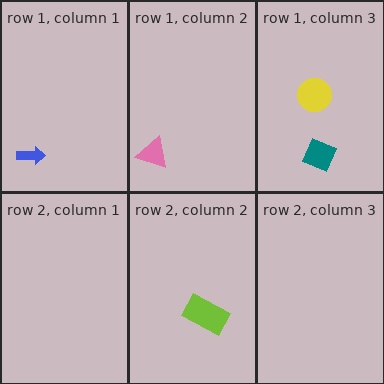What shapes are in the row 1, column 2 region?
The pink triangle.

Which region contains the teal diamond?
The row 1, column 3 region.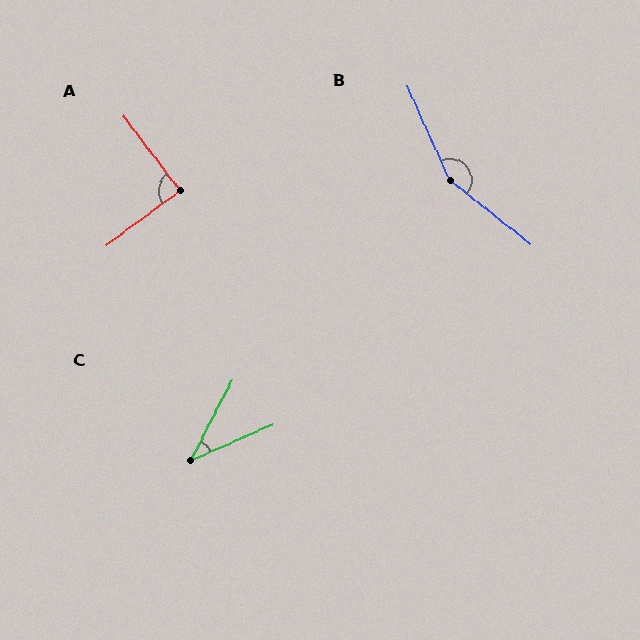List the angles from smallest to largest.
C (39°), A (89°), B (153°).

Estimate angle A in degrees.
Approximately 89 degrees.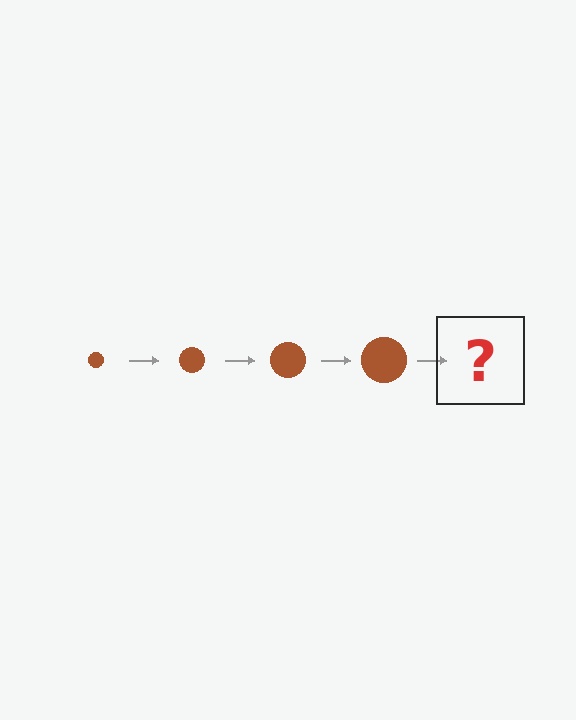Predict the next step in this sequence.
The next step is a brown circle, larger than the previous one.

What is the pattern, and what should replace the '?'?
The pattern is that the circle gets progressively larger each step. The '?' should be a brown circle, larger than the previous one.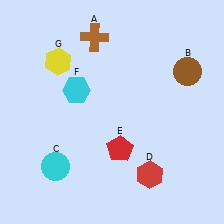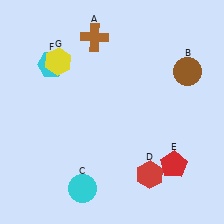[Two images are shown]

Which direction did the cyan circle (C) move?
The cyan circle (C) moved right.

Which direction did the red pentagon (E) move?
The red pentagon (E) moved right.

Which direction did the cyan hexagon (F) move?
The cyan hexagon (F) moved up.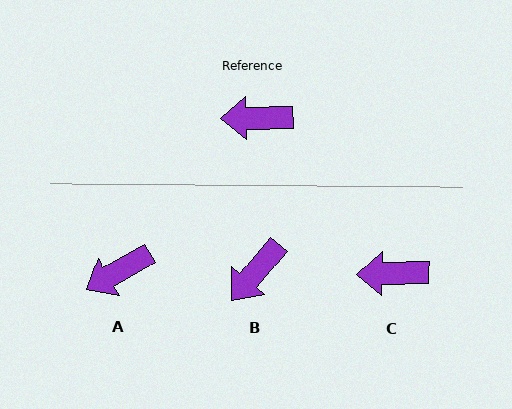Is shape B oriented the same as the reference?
No, it is off by about 49 degrees.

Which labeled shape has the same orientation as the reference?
C.